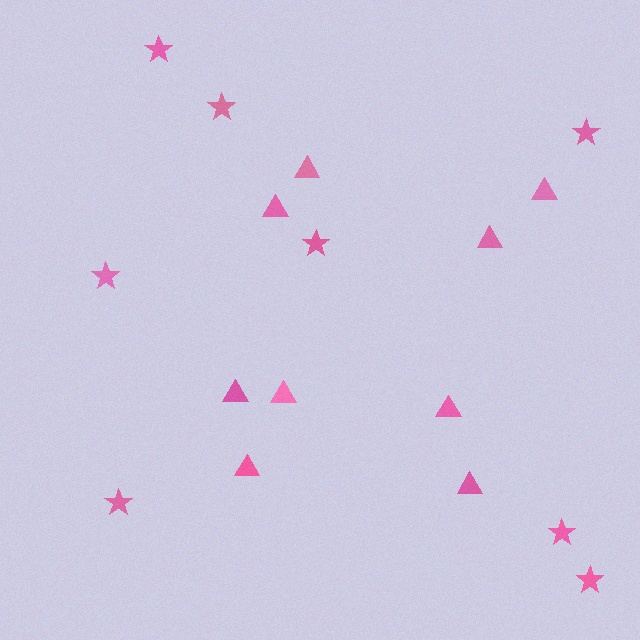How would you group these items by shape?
There are 2 groups: one group of triangles (9) and one group of stars (8).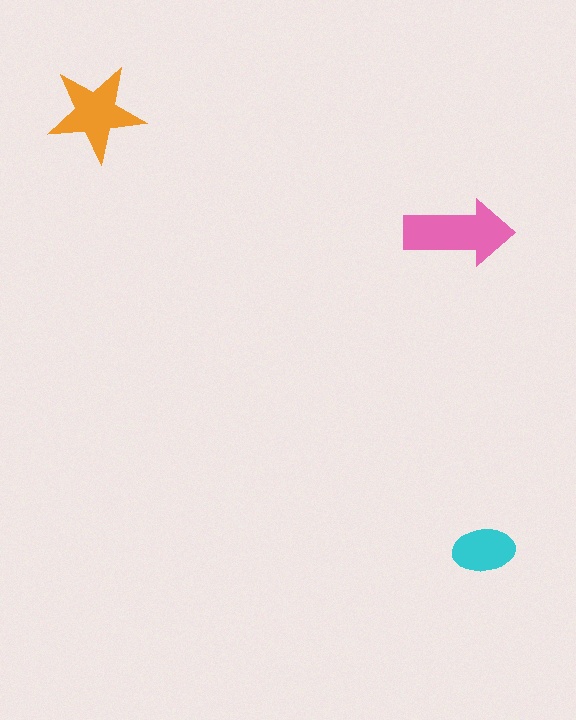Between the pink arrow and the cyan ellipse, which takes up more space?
The pink arrow.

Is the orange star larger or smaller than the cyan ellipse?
Larger.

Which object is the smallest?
The cyan ellipse.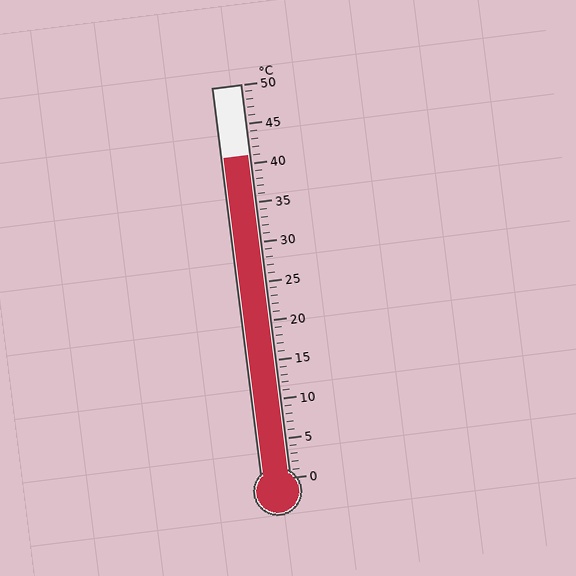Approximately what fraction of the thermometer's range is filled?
The thermometer is filled to approximately 80% of its range.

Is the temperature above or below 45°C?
The temperature is below 45°C.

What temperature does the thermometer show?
The thermometer shows approximately 41°C.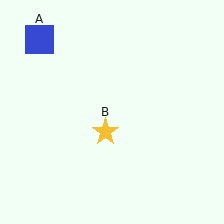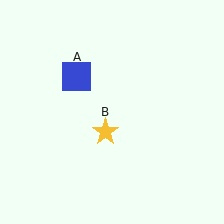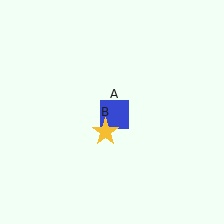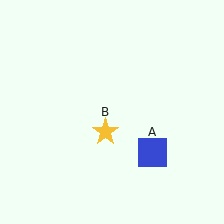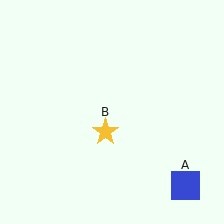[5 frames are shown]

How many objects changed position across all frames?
1 object changed position: blue square (object A).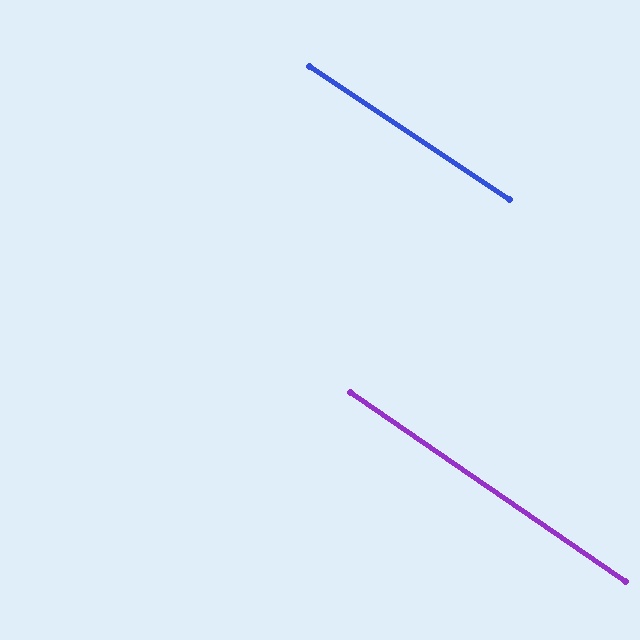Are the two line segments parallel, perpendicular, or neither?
Parallel — their directions differ by only 0.9°.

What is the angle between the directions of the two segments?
Approximately 1 degree.